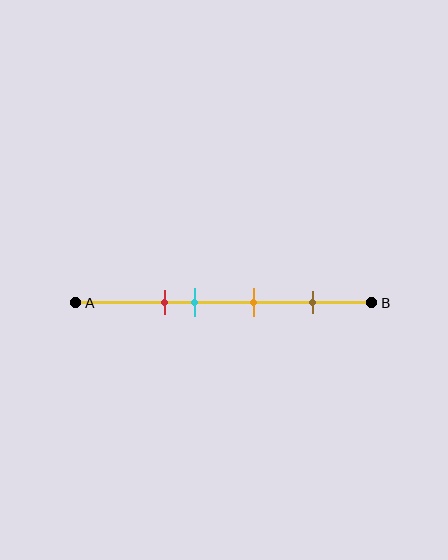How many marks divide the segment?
There are 4 marks dividing the segment.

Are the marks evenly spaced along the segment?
No, the marks are not evenly spaced.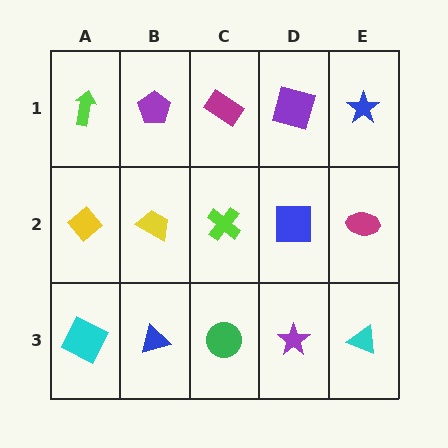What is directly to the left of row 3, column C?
A blue triangle.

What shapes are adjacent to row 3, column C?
A lime cross (row 2, column C), a blue triangle (row 3, column B), a purple star (row 3, column D).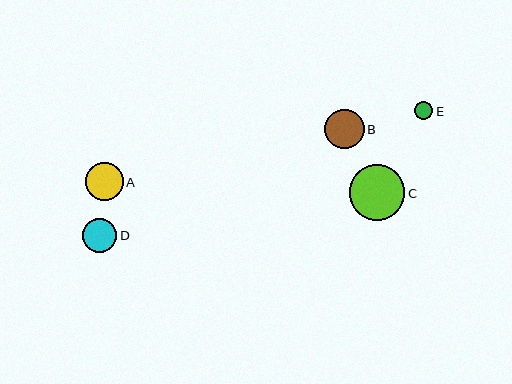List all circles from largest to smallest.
From largest to smallest: C, B, A, D, E.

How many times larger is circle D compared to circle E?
Circle D is approximately 1.9 times the size of circle E.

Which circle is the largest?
Circle C is the largest with a size of approximately 55 pixels.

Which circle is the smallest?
Circle E is the smallest with a size of approximately 18 pixels.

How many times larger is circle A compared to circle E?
Circle A is approximately 2.1 times the size of circle E.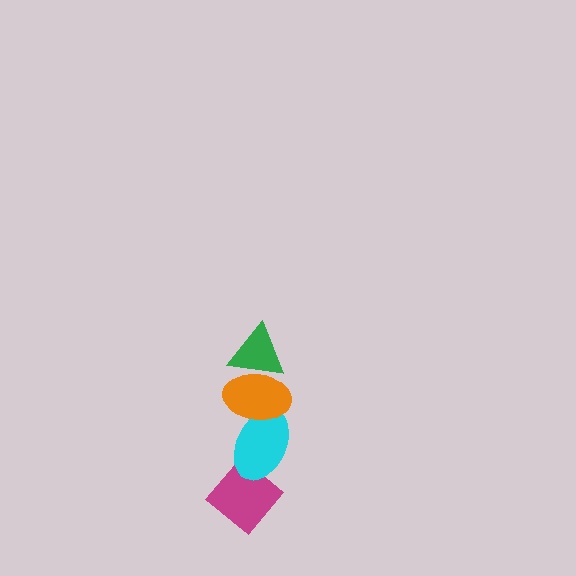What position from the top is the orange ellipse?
The orange ellipse is 2nd from the top.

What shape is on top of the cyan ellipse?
The orange ellipse is on top of the cyan ellipse.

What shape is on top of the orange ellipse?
The green triangle is on top of the orange ellipse.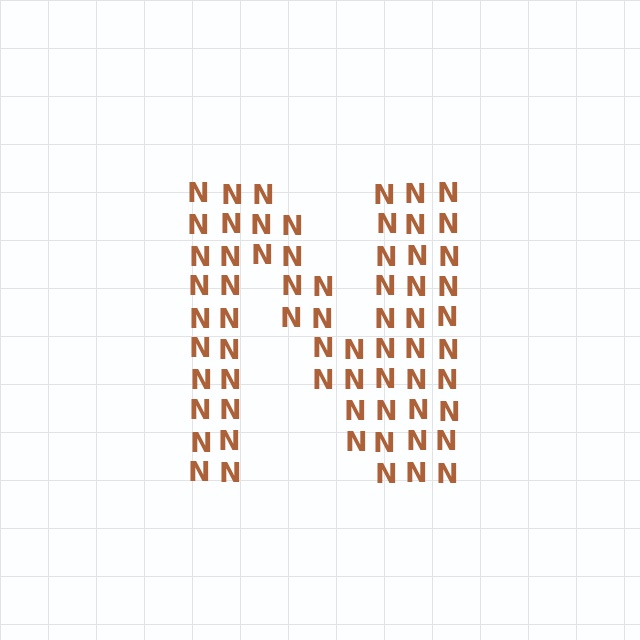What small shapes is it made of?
It is made of small letter N's.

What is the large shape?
The large shape is the letter N.